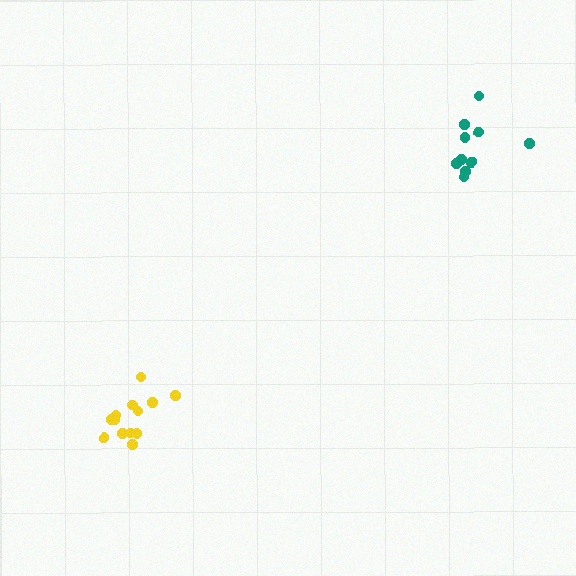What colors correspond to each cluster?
The clusters are colored: yellow, teal.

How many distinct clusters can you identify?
There are 2 distinct clusters.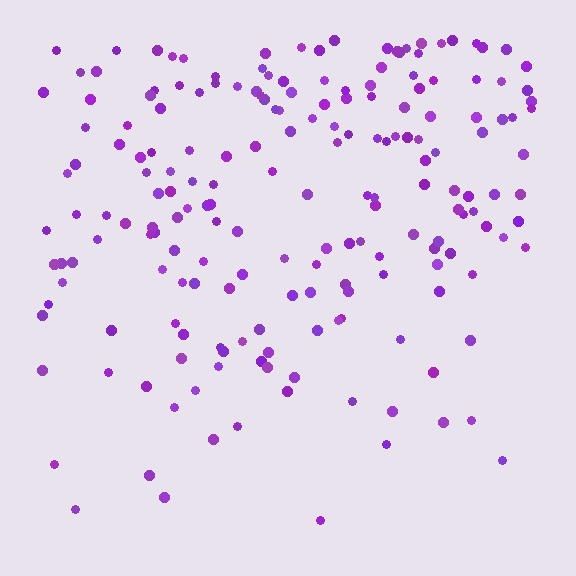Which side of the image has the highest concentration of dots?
The top.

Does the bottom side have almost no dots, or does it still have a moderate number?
Still a moderate number, just noticeably fewer than the top.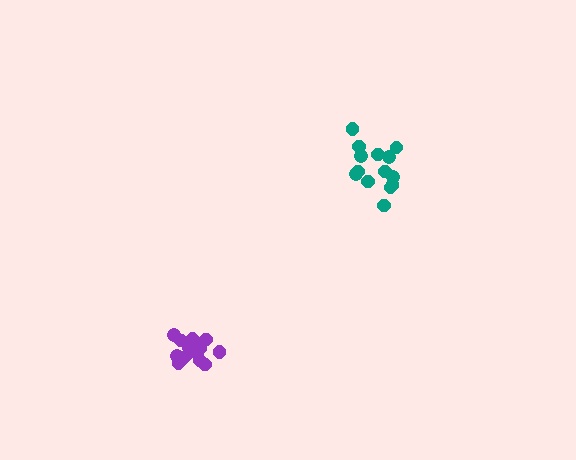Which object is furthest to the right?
The teal cluster is rightmost.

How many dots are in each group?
Group 1: 15 dots, Group 2: 14 dots (29 total).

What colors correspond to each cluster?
The clusters are colored: purple, teal.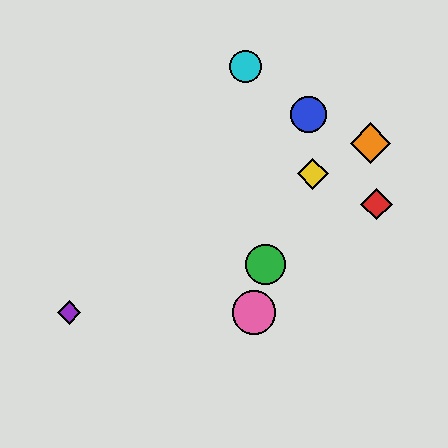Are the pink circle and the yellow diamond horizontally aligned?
No, the pink circle is at y≈312 and the yellow diamond is at y≈174.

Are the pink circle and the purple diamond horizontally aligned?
Yes, both are at y≈312.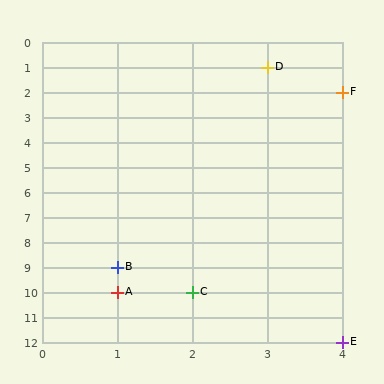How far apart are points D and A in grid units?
Points D and A are 2 columns and 9 rows apart (about 9.2 grid units diagonally).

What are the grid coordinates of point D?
Point D is at grid coordinates (3, 1).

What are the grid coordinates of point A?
Point A is at grid coordinates (1, 10).